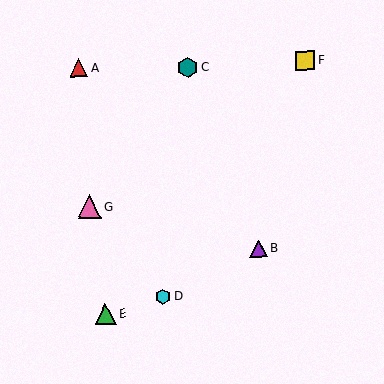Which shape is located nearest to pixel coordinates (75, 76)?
The red triangle (labeled A) at (79, 68) is nearest to that location.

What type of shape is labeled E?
Shape E is a green triangle.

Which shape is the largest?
The pink triangle (labeled G) is the largest.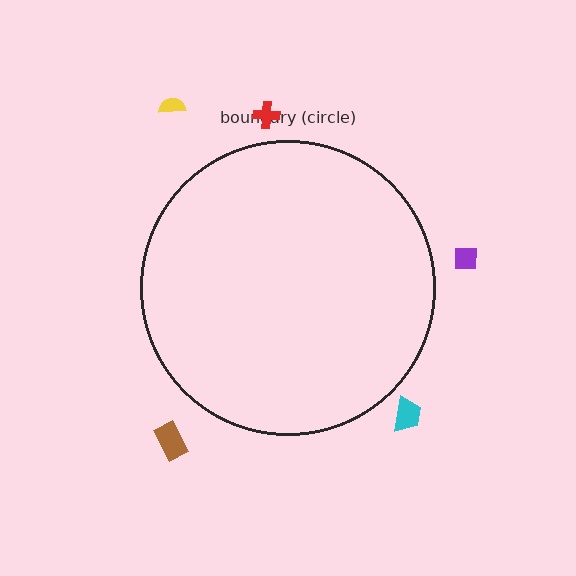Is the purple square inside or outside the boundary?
Outside.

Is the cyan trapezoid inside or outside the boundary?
Outside.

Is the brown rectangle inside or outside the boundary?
Outside.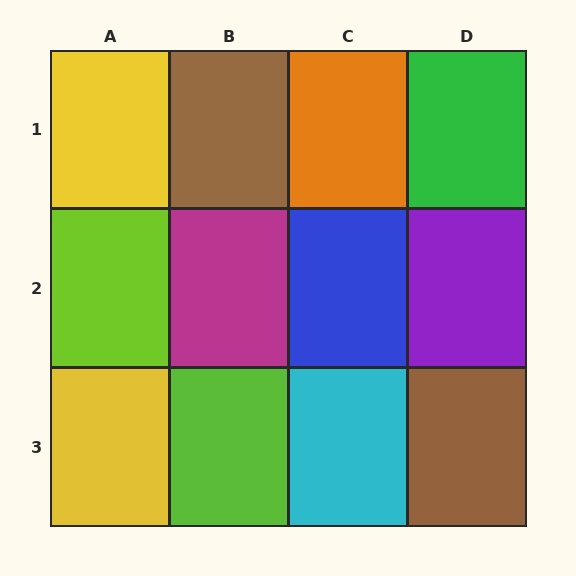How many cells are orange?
1 cell is orange.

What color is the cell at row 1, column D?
Green.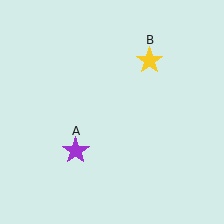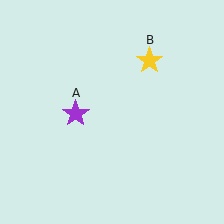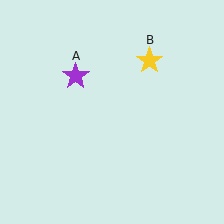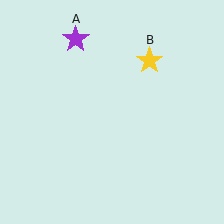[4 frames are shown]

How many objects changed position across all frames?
1 object changed position: purple star (object A).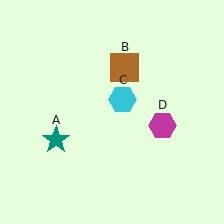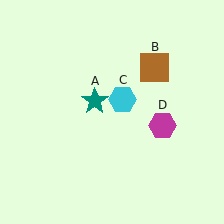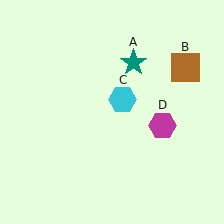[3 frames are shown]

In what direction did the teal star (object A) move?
The teal star (object A) moved up and to the right.